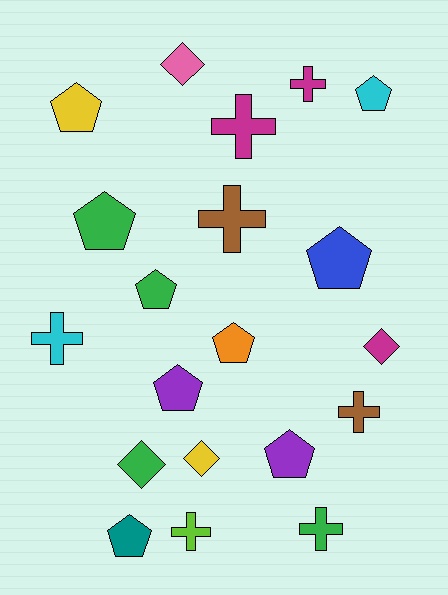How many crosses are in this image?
There are 7 crosses.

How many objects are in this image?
There are 20 objects.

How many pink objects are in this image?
There is 1 pink object.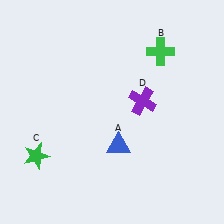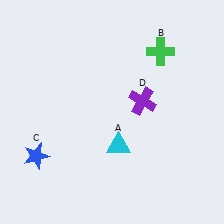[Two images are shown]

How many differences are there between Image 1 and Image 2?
There are 2 differences between the two images.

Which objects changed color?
A changed from blue to cyan. C changed from green to blue.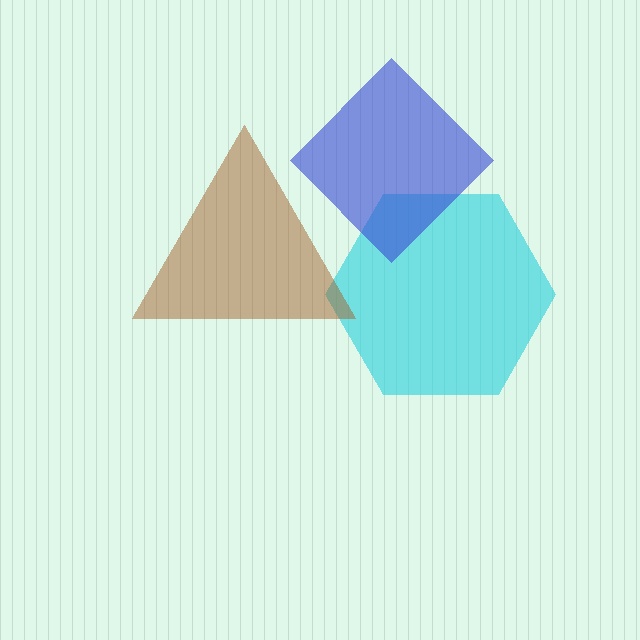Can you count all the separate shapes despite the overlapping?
Yes, there are 3 separate shapes.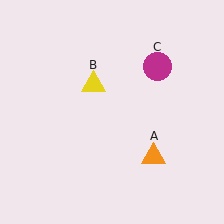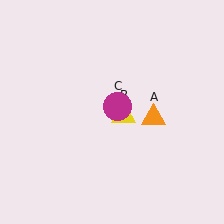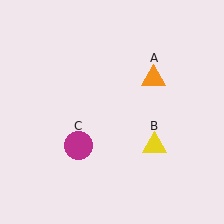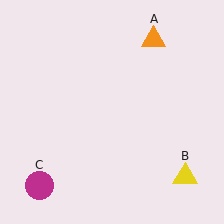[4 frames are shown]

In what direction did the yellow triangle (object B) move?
The yellow triangle (object B) moved down and to the right.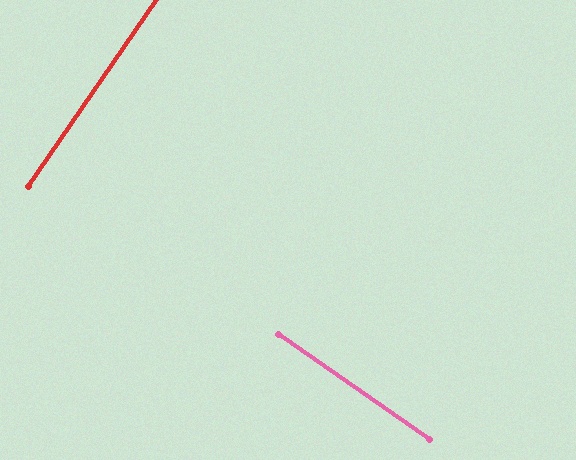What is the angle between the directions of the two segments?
Approximately 90 degrees.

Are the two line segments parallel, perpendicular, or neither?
Perpendicular — they meet at approximately 90°.